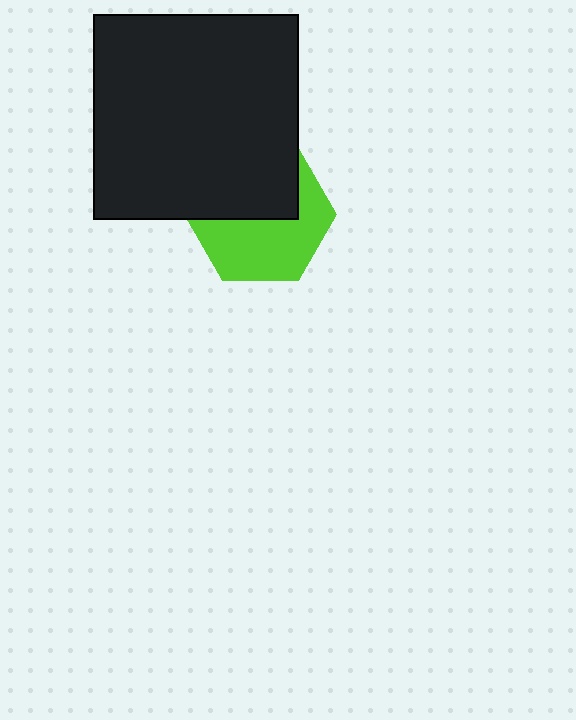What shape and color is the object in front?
The object in front is a black square.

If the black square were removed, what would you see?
You would see the complete lime hexagon.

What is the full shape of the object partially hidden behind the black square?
The partially hidden object is a lime hexagon.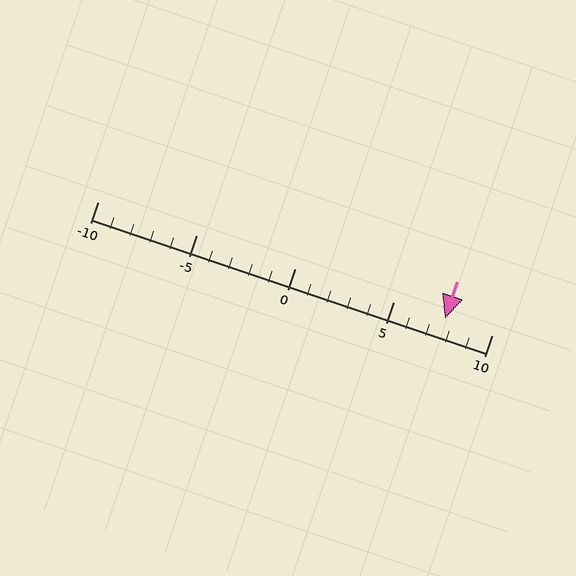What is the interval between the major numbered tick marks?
The major tick marks are spaced 5 units apart.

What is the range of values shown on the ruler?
The ruler shows values from -10 to 10.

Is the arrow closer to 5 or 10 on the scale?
The arrow is closer to 10.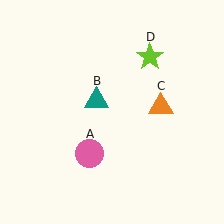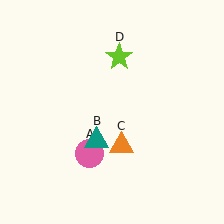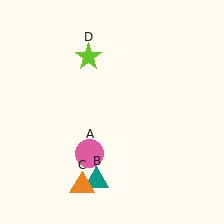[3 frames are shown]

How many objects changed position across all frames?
3 objects changed position: teal triangle (object B), orange triangle (object C), lime star (object D).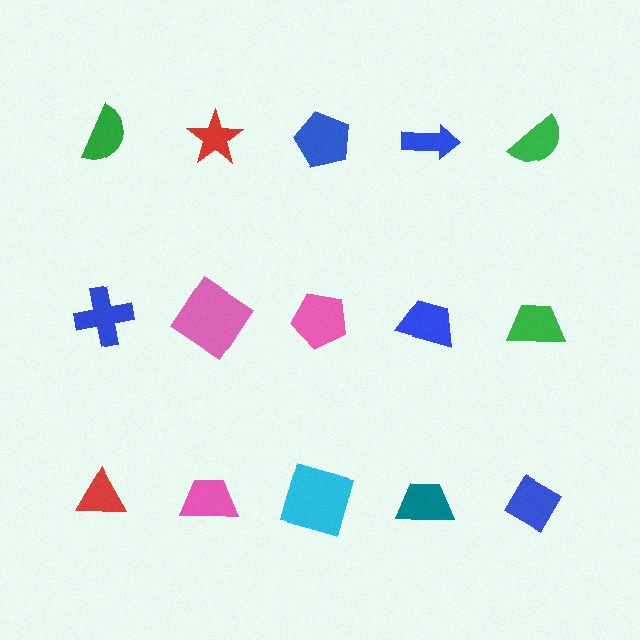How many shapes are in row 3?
5 shapes.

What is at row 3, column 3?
A cyan square.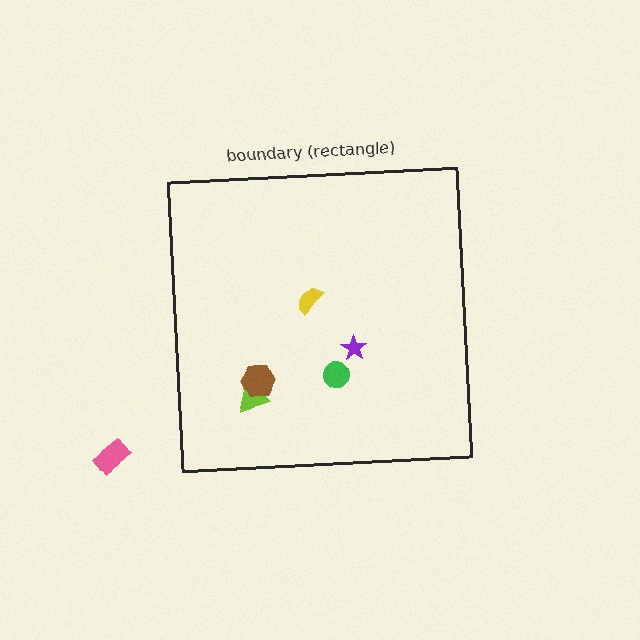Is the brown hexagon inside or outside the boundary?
Inside.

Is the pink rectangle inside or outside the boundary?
Outside.